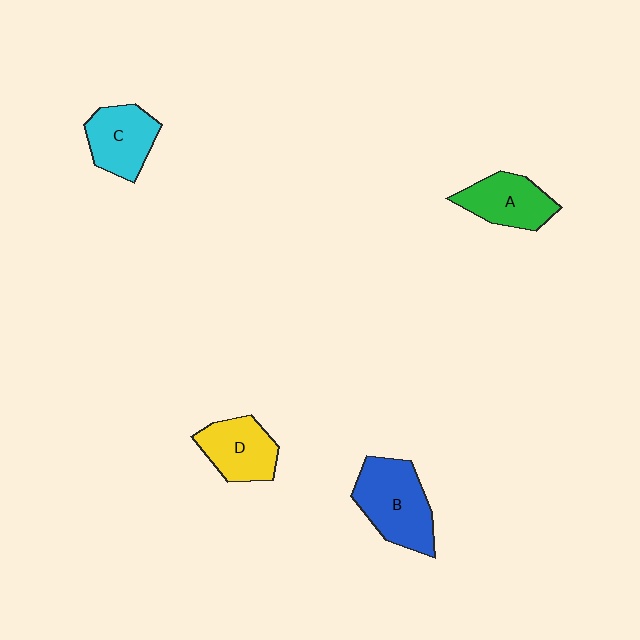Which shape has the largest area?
Shape B (blue).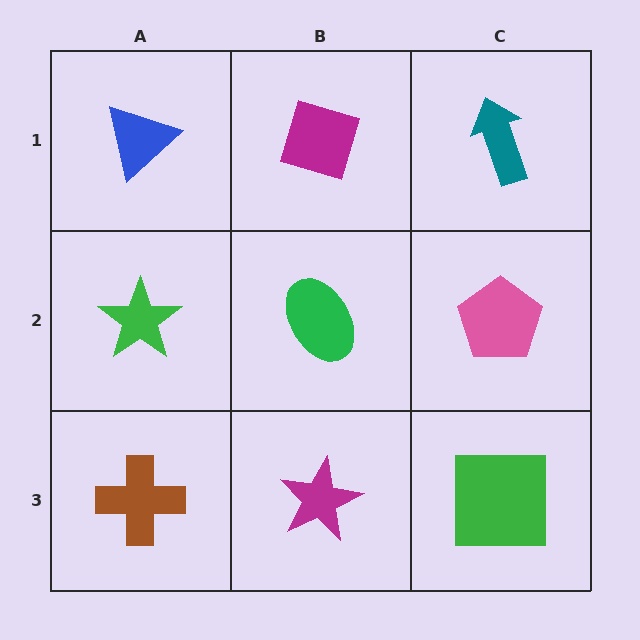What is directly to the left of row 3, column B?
A brown cross.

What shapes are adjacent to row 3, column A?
A green star (row 2, column A), a magenta star (row 3, column B).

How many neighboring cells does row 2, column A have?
3.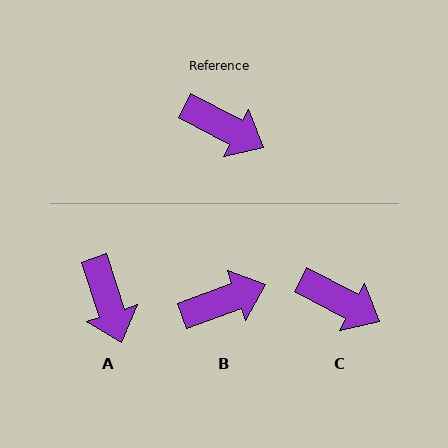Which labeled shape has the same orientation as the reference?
C.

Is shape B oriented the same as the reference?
No, it is off by about 48 degrees.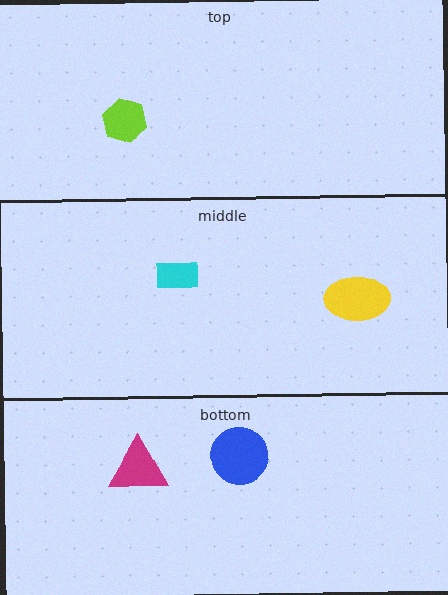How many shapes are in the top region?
1.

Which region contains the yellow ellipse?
The middle region.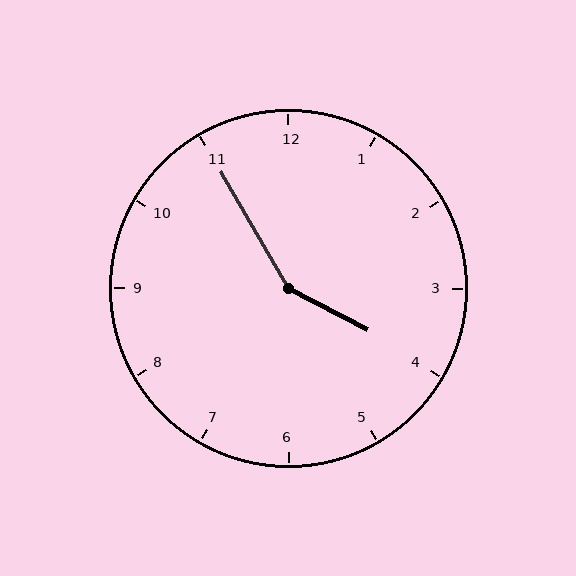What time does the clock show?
3:55.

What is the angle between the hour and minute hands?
Approximately 148 degrees.